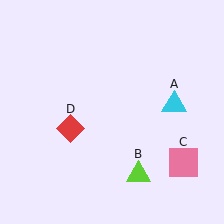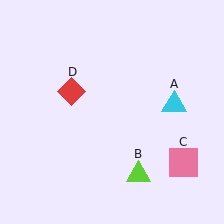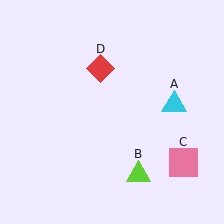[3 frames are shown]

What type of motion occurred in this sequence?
The red diamond (object D) rotated clockwise around the center of the scene.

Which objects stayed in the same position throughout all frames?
Cyan triangle (object A) and lime triangle (object B) and pink square (object C) remained stationary.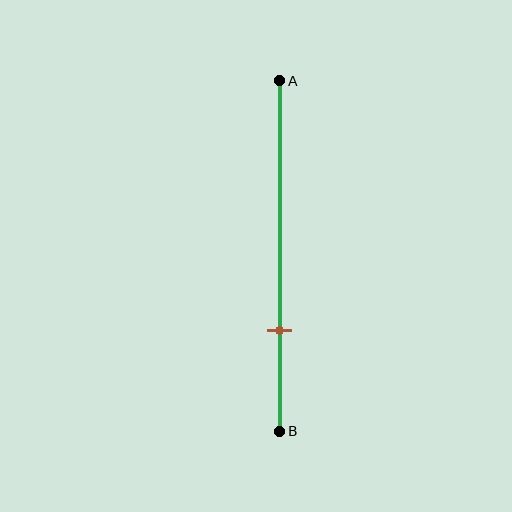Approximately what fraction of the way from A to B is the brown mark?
The brown mark is approximately 70% of the way from A to B.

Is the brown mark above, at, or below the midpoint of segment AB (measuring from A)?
The brown mark is below the midpoint of segment AB.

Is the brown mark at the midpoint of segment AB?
No, the mark is at about 70% from A, not at the 50% midpoint.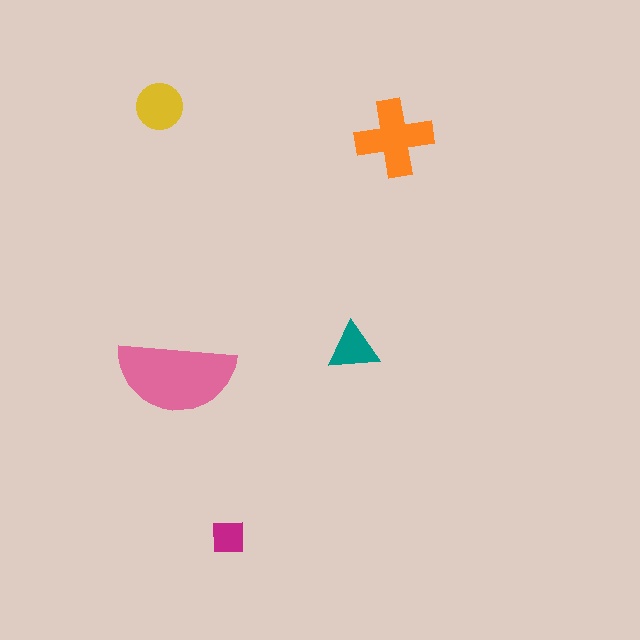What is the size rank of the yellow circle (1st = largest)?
3rd.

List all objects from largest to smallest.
The pink semicircle, the orange cross, the yellow circle, the teal triangle, the magenta square.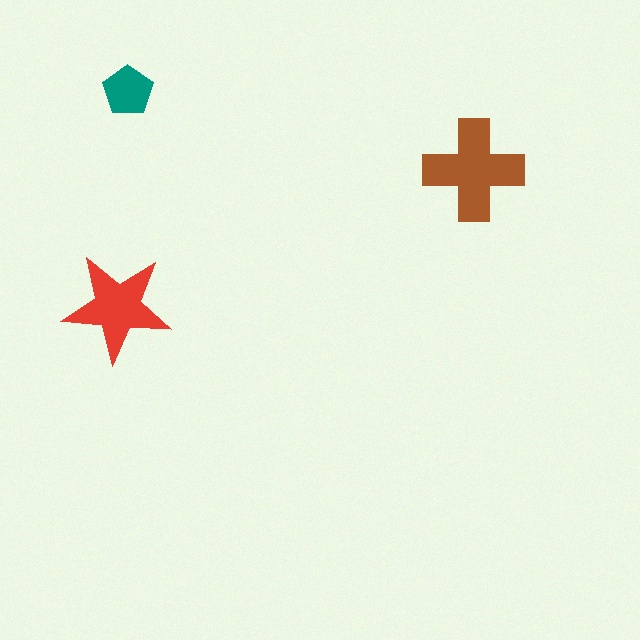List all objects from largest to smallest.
The brown cross, the red star, the teal pentagon.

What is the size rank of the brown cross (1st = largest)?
1st.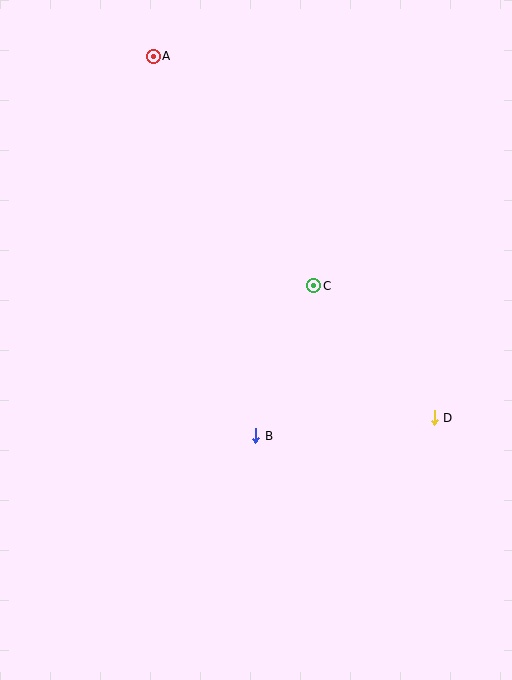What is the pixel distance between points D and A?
The distance between D and A is 458 pixels.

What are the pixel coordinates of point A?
Point A is at (153, 56).